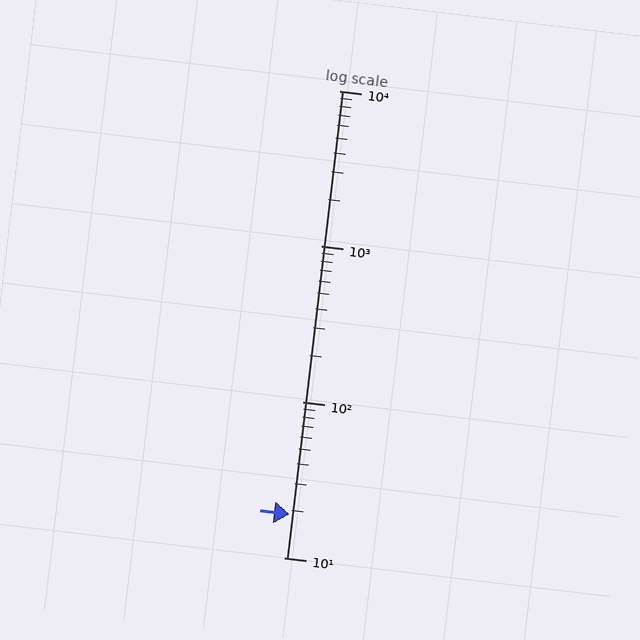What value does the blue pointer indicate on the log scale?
The pointer indicates approximately 19.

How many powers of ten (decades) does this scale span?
The scale spans 3 decades, from 10 to 10000.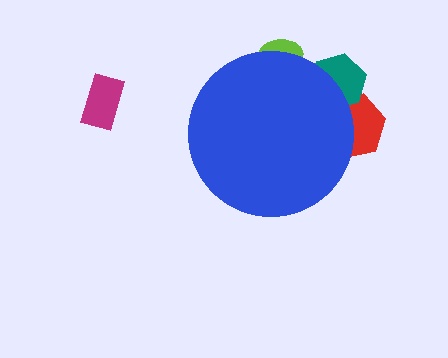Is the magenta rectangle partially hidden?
No, the magenta rectangle is fully visible.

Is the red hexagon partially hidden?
Yes, the red hexagon is partially hidden behind the blue circle.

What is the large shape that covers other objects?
A blue circle.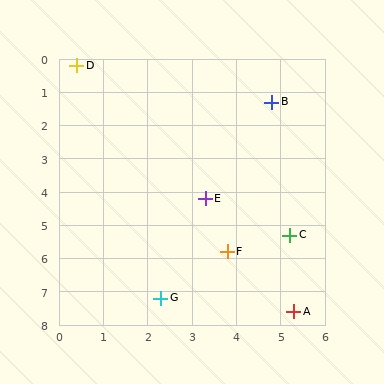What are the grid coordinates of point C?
Point C is at approximately (5.2, 5.3).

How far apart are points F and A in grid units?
Points F and A are about 2.3 grid units apart.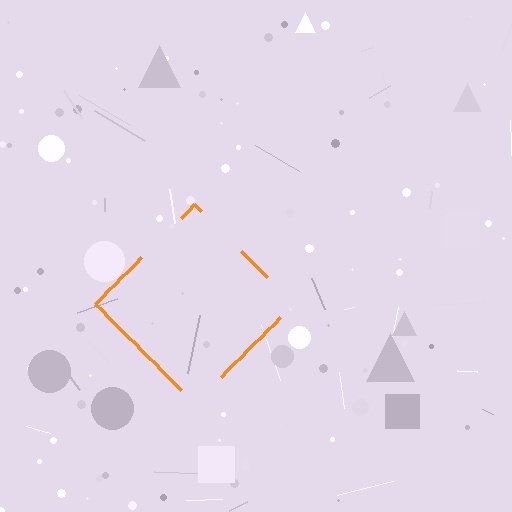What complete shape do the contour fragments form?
The contour fragments form a diamond.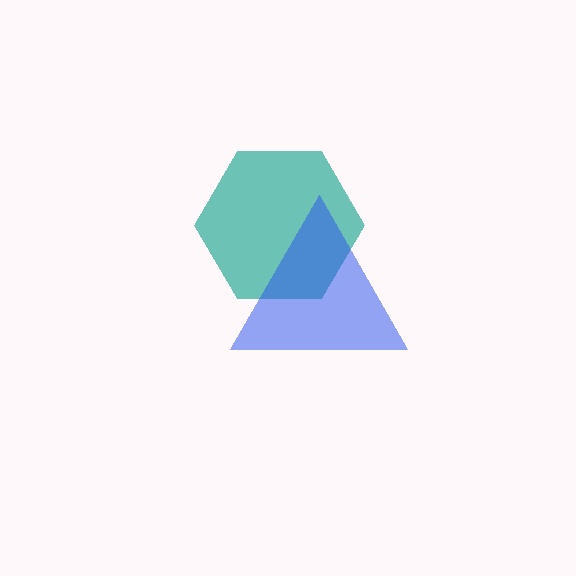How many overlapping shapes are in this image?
There are 2 overlapping shapes in the image.